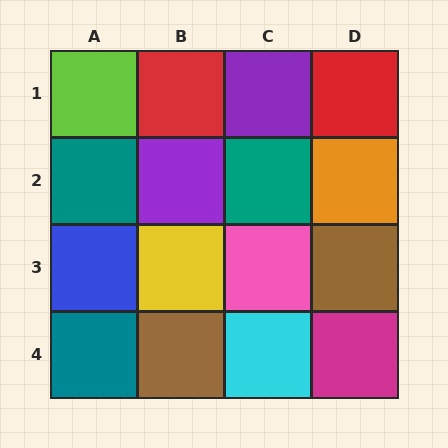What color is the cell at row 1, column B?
Red.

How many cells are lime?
1 cell is lime.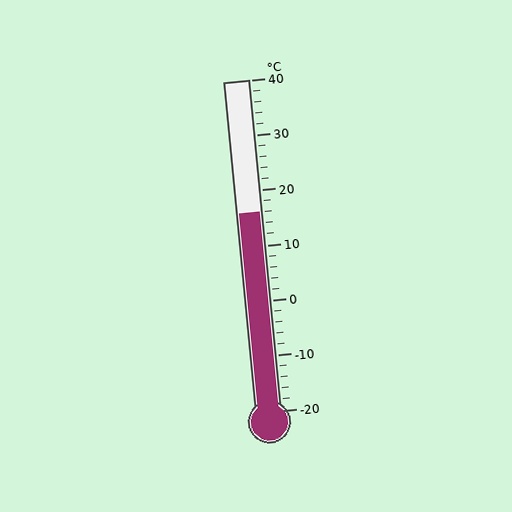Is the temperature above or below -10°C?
The temperature is above -10°C.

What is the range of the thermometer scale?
The thermometer scale ranges from -20°C to 40°C.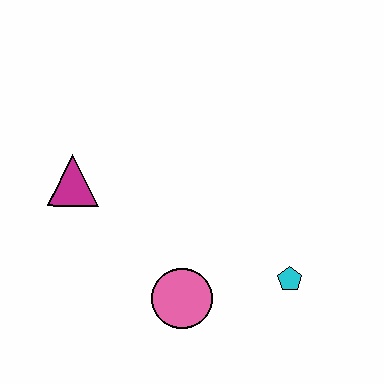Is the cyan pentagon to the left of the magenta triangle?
No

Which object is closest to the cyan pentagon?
The pink circle is closest to the cyan pentagon.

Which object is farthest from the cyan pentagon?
The magenta triangle is farthest from the cyan pentagon.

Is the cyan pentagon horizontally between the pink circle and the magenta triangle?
No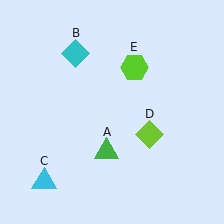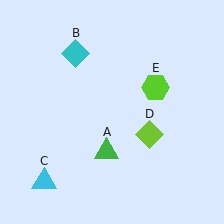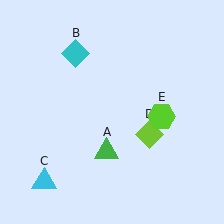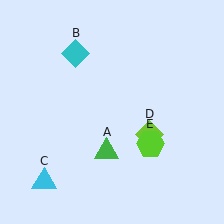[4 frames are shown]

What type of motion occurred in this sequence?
The lime hexagon (object E) rotated clockwise around the center of the scene.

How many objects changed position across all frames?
1 object changed position: lime hexagon (object E).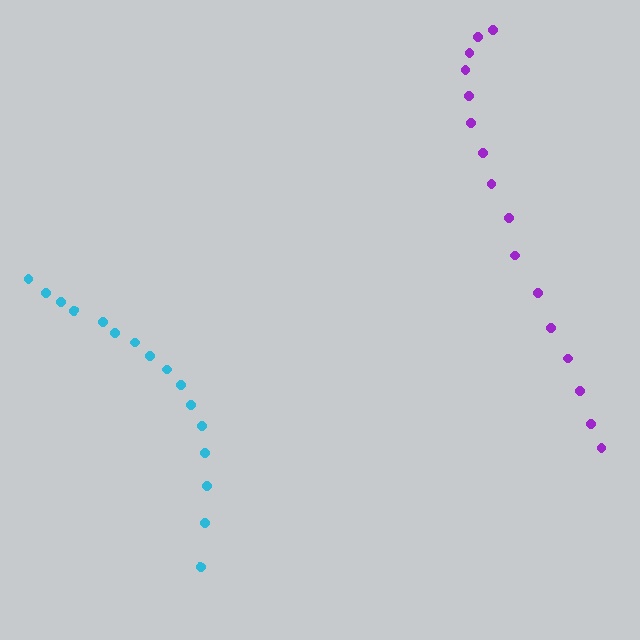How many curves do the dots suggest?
There are 2 distinct paths.